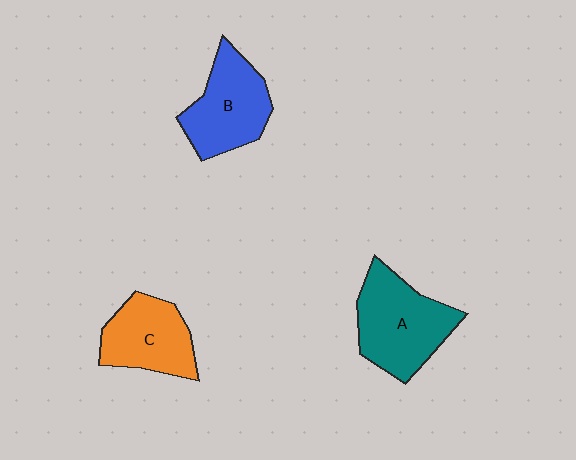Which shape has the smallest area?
Shape C (orange).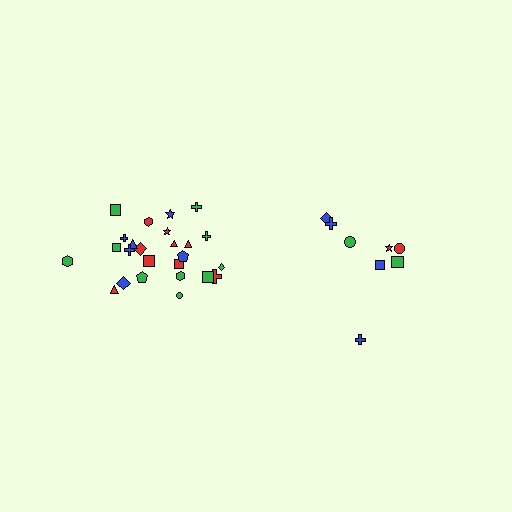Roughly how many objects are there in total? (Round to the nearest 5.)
Roughly 35 objects in total.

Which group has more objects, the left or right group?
The left group.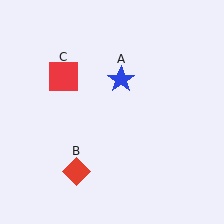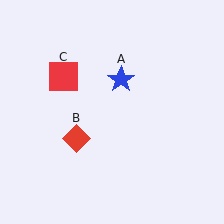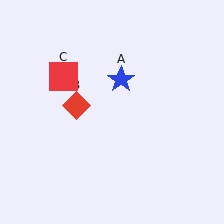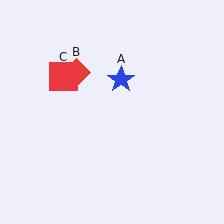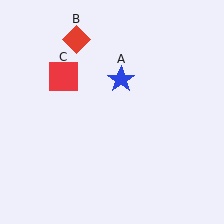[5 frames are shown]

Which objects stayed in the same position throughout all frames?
Blue star (object A) and red square (object C) remained stationary.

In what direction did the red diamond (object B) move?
The red diamond (object B) moved up.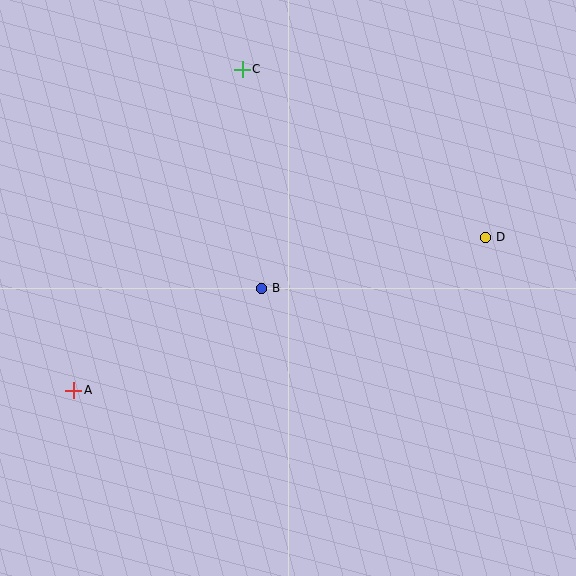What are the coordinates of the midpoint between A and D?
The midpoint between A and D is at (280, 314).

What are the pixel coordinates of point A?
Point A is at (74, 390).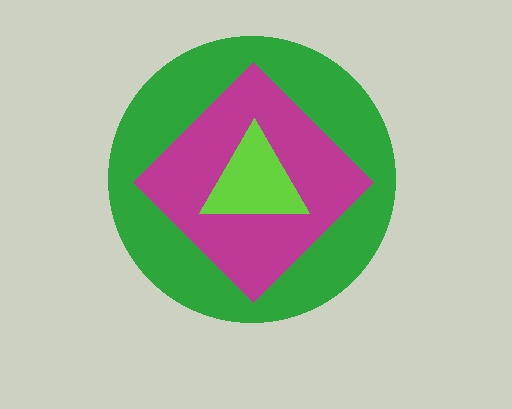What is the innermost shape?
The lime triangle.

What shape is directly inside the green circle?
The magenta diamond.